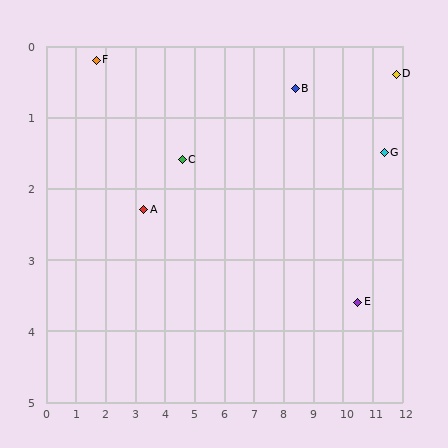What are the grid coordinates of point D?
Point D is at approximately (11.8, 0.4).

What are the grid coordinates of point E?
Point E is at approximately (10.5, 3.6).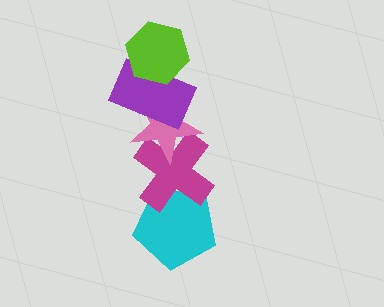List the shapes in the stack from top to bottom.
From top to bottom: the lime hexagon, the purple rectangle, the pink star, the magenta cross, the cyan pentagon.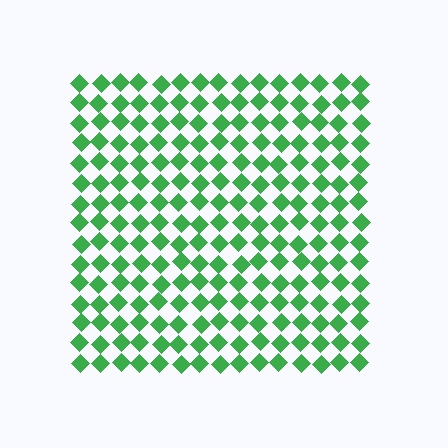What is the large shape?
The large shape is a square.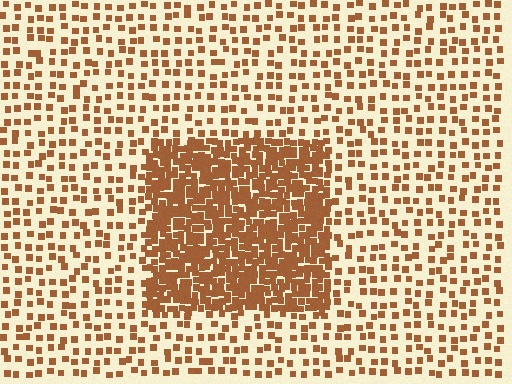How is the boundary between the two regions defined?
The boundary is defined by a change in element density (approximately 3.0x ratio). All elements are the same color, size, and shape.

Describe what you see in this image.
The image contains small brown elements arranged at two different densities. A rectangle-shaped region is visible where the elements are more densely packed than the surrounding area.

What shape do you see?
I see a rectangle.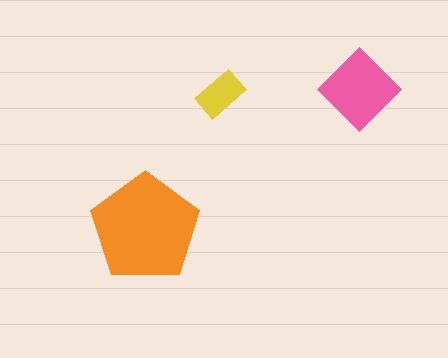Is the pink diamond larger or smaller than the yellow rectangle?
Larger.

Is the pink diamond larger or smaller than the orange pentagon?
Smaller.